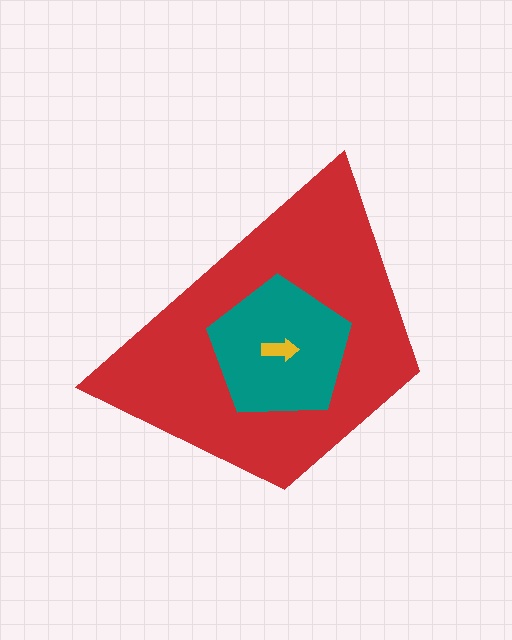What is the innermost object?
The yellow arrow.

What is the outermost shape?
The red trapezoid.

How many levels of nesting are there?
3.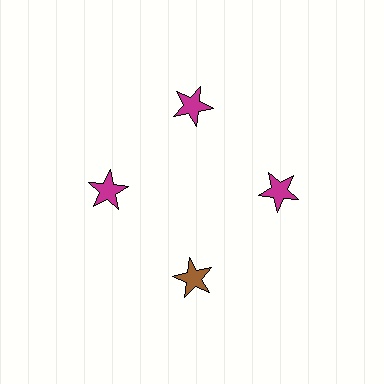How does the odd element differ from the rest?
It has a different color: brown instead of magenta.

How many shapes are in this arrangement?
There are 4 shapes arranged in a ring pattern.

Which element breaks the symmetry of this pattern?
The brown star at roughly the 6 o'clock position breaks the symmetry. All other shapes are magenta stars.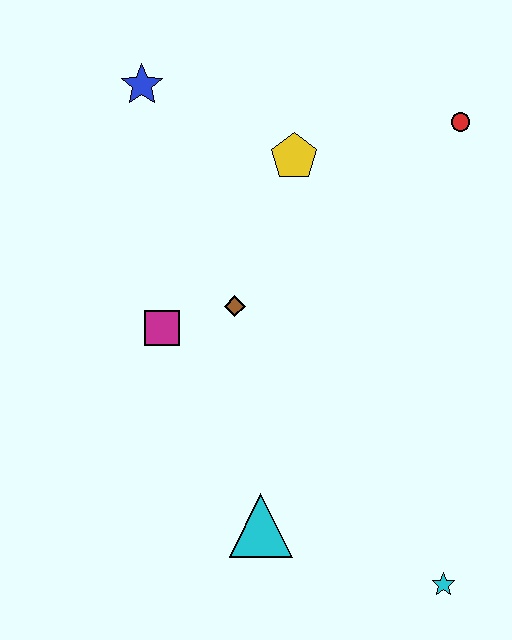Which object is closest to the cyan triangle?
The cyan star is closest to the cyan triangle.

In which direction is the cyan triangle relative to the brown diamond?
The cyan triangle is below the brown diamond.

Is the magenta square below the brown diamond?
Yes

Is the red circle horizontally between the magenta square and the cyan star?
No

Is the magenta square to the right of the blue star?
Yes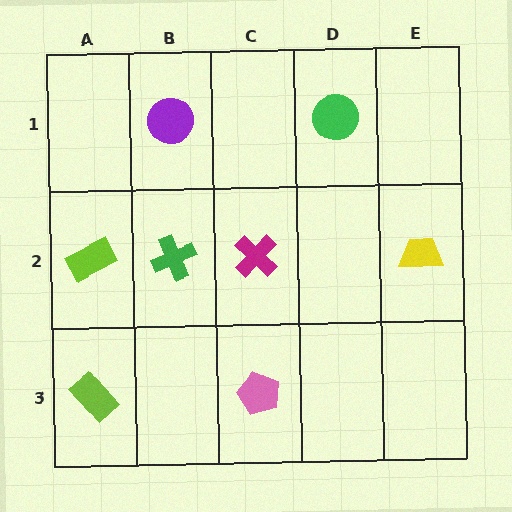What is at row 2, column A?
A lime rectangle.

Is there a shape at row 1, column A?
No, that cell is empty.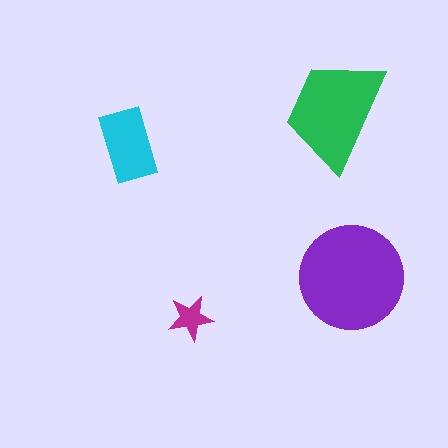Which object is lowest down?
The magenta star is bottommost.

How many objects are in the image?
There are 4 objects in the image.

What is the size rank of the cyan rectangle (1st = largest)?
3rd.